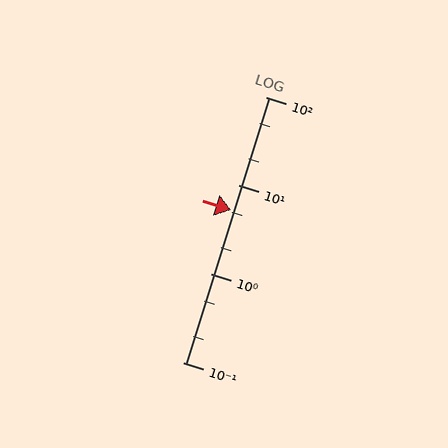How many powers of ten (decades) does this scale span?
The scale spans 3 decades, from 0.1 to 100.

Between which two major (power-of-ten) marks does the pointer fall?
The pointer is between 1 and 10.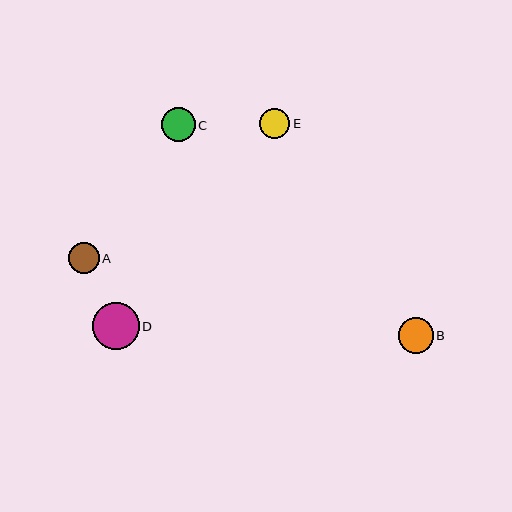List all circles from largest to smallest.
From largest to smallest: D, B, C, A, E.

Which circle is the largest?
Circle D is the largest with a size of approximately 47 pixels.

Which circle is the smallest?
Circle E is the smallest with a size of approximately 30 pixels.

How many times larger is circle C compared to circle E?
Circle C is approximately 1.1 times the size of circle E.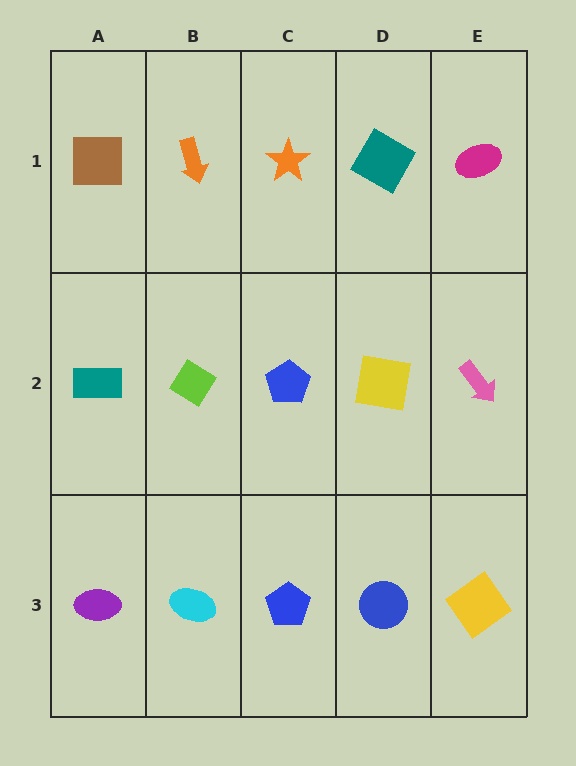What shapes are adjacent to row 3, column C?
A blue pentagon (row 2, column C), a cyan ellipse (row 3, column B), a blue circle (row 3, column D).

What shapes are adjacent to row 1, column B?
A lime diamond (row 2, column B), a brown square (row 1, column A), an orange star (row 1, column C).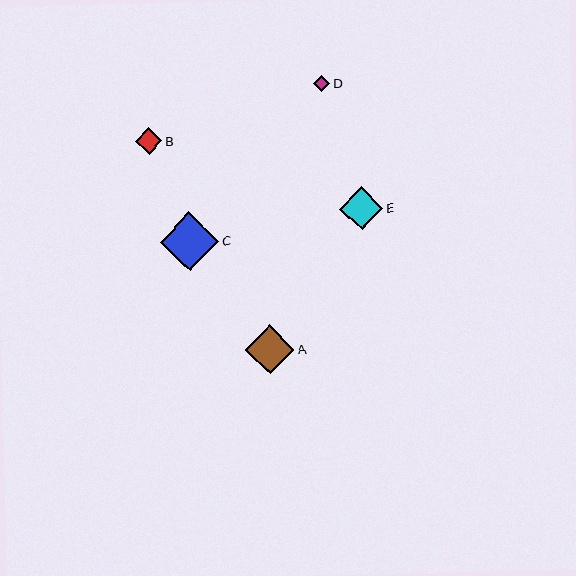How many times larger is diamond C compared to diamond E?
Diamond C is approximately 1.4 times the size of diamond E.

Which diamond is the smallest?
Diamond D is the smallest with a size of approximately 16 pixels.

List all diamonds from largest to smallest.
From largest to smallest: C, A, E, B, D.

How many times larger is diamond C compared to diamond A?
Diamond C is approximately 1.2 times the size of diamond A.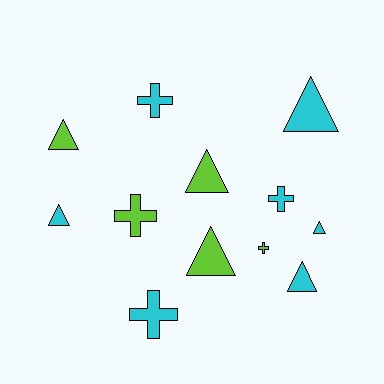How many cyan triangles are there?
There are 4 cyan triangles.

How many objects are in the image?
There are 12 objects.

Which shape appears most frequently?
Triangle, with 7 objects.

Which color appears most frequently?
Cyan, with 7 objects.